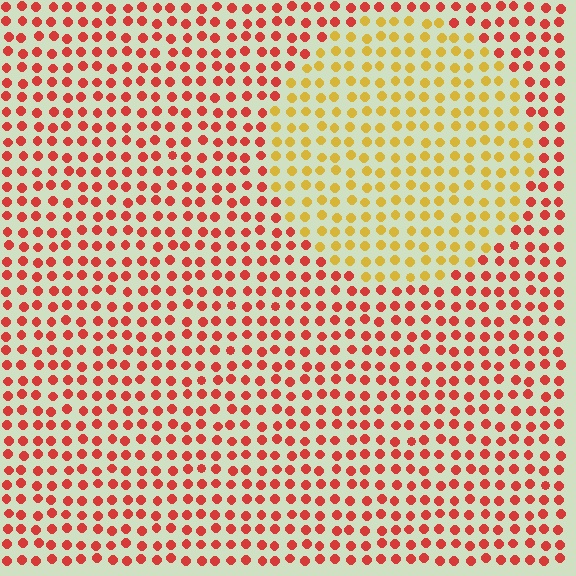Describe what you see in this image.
The image is filled with small red elements in a uniform arrangement. A circle-shaped region is visible where the elements are tinted to a slightly different hue, forming a subtle color boundary.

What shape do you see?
I see a circle.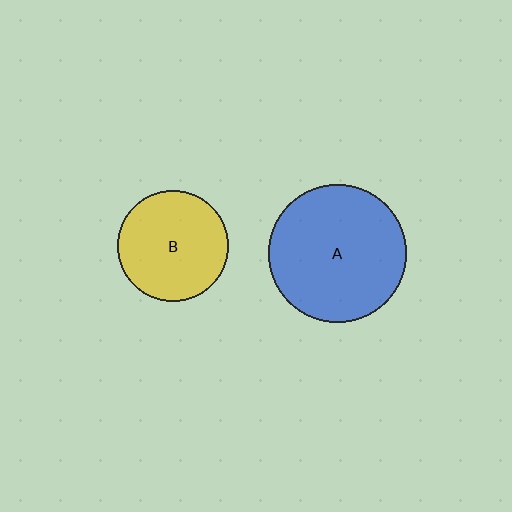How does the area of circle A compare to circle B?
Approximately 1.6 times.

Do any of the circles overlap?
No, none of the circles overlap.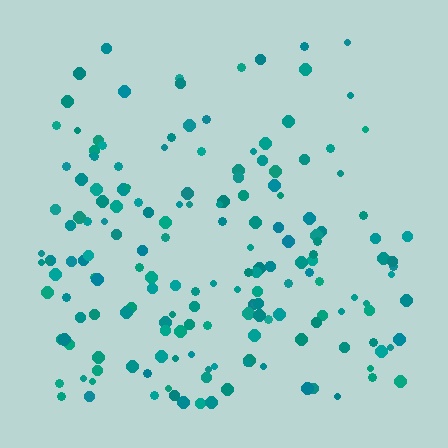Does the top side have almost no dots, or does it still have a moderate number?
Still a moderate number, just noticeably fewer than the bottom.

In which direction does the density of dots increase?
From top to bottom, with the bottom side densest.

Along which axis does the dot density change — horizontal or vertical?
Vertical.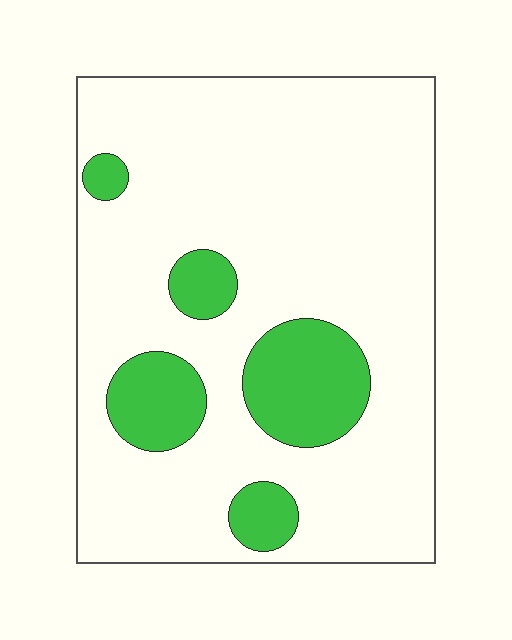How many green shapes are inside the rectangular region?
5.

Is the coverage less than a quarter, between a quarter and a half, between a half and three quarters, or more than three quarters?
Less than a quarter.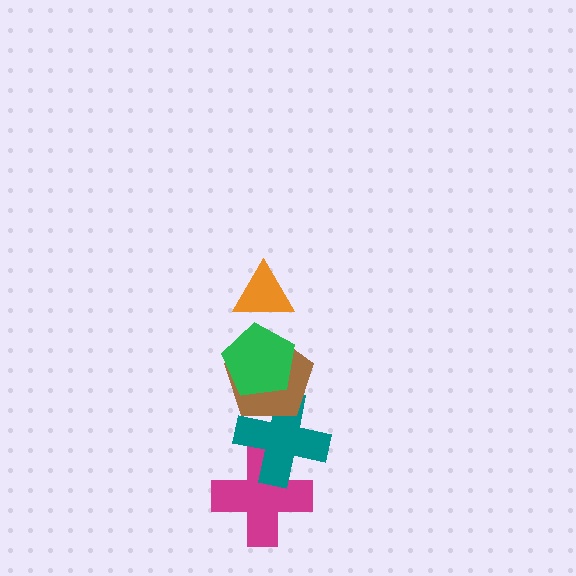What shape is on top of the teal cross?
The brown pentagon is on top of the teal cross.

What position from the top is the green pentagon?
The green pentagon is 2nd from the top.